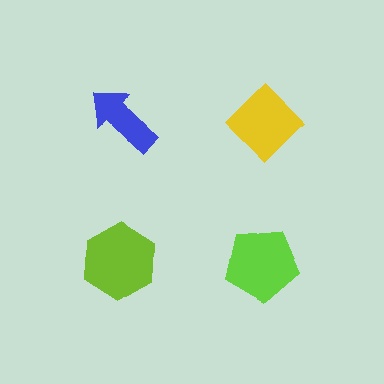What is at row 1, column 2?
A yellow diamond.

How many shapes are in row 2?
2 shapes.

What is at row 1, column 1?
A blue arrow.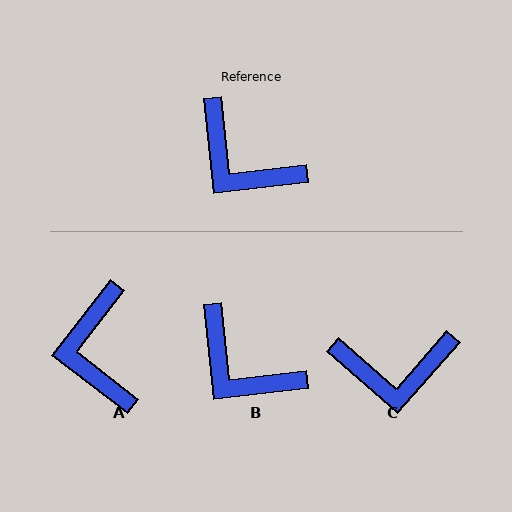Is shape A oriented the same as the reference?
No, it is off by about 44 degrees.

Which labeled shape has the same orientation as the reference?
B.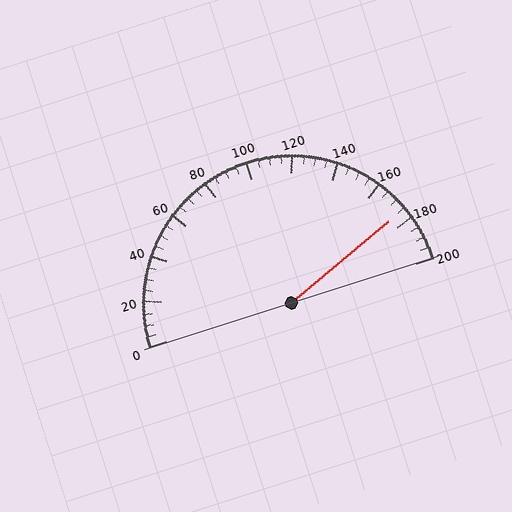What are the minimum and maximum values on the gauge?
The gauge ranges from 0 to 200.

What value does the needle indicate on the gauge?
The needle indicates approximately 175.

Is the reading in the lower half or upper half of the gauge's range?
The reading is in the upper half of the range (0 to 200).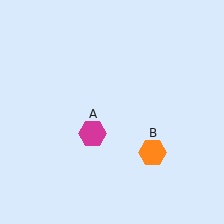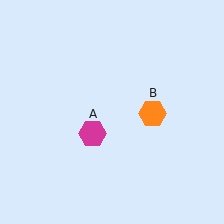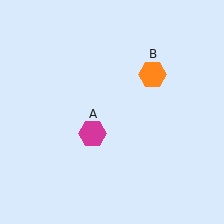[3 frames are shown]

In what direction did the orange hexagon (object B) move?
The orange hexagon (object B) moved up.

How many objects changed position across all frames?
1 object changed position: orange hexagon (object B).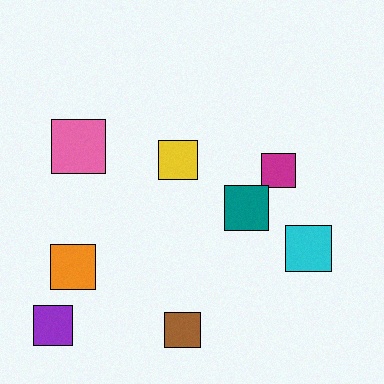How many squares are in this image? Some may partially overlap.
There are 8 squares.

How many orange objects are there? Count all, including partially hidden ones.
There is 1 orange object.